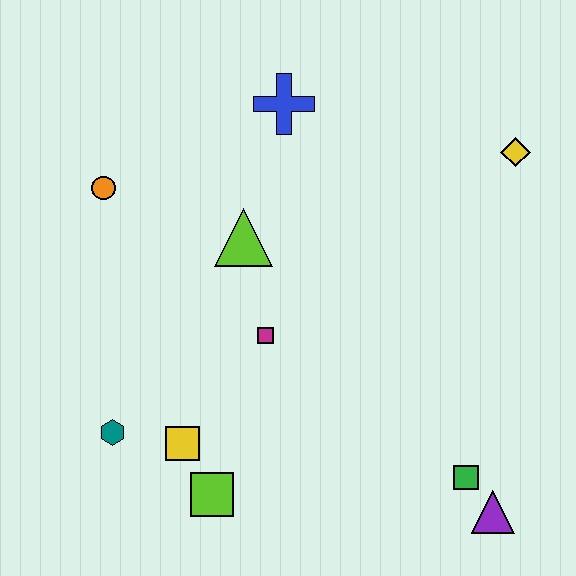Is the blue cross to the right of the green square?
No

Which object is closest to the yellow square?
The lime square is closest to the yellow square.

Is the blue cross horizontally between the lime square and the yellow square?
No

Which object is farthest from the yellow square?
The yellow diamond is farthest from the yellow square.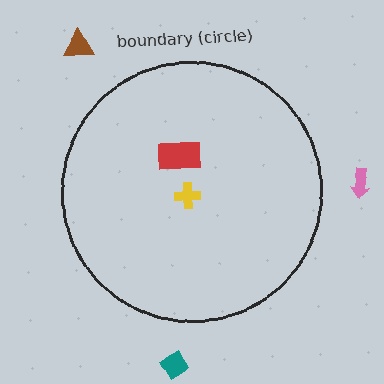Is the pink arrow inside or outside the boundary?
Outside.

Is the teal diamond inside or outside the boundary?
Outside.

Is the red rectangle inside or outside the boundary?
Inside.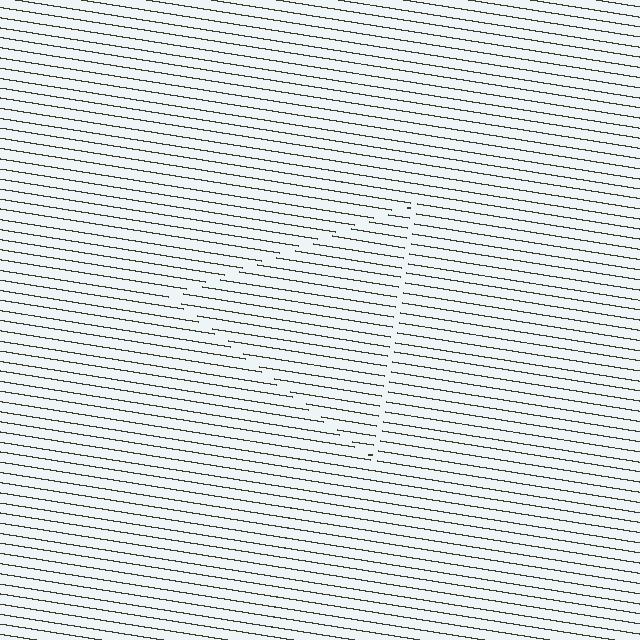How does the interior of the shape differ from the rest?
The interior of the shape contains the same grating, shifted by half a period — the contour is defined by the phase discontinuity where line-ends from the inner and outer gratings abut.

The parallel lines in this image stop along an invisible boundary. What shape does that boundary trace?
An illusory triangle. The interior of the shape contains the same grating, shifted by half a period — the contour is defined by the phase discontinuity where line-ends from the inner and outer gratings abut.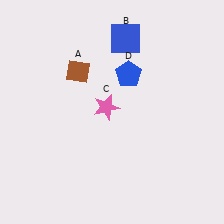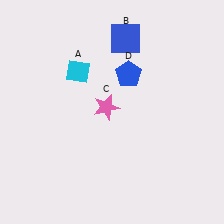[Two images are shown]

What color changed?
The diamond (A) changed from brown in Image 1 to cyan in Image 2.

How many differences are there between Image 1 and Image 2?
There is 1 difference between the two images.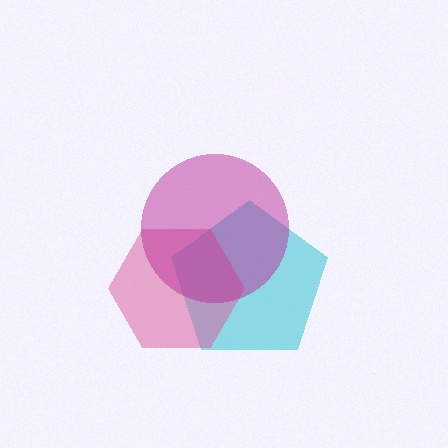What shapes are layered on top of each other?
The layered shapes are: a cyan pentagon, a pink hexagon, a magenta circle.